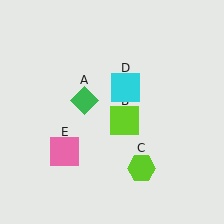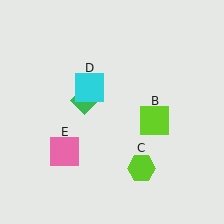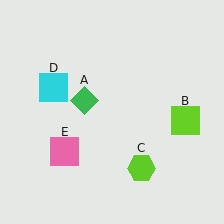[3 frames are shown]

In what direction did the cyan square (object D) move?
The cyan square (object D) moved left.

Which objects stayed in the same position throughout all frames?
Green diamond (object A) and lime hexagon (object C) and pink square (object E) remained stationary.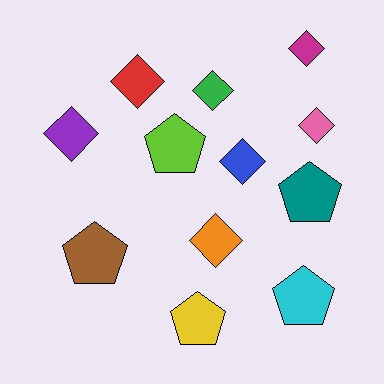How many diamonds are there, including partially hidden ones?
There are 7 diamonds.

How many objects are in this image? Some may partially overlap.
There are 12 objects.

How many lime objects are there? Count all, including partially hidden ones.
There is 1 lime object.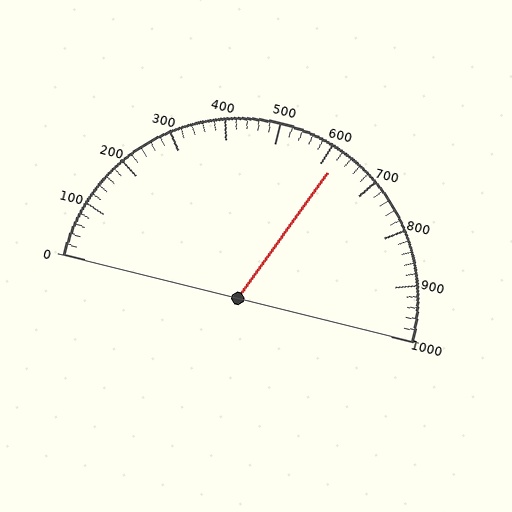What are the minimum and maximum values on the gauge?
The gauge ranges from 0 to 1000.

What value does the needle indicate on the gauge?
The needle indicates approximately 620.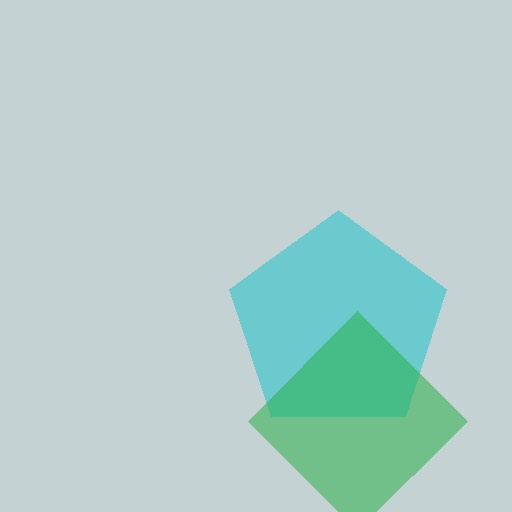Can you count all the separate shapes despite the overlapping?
Yes, there are 2 separate shapes.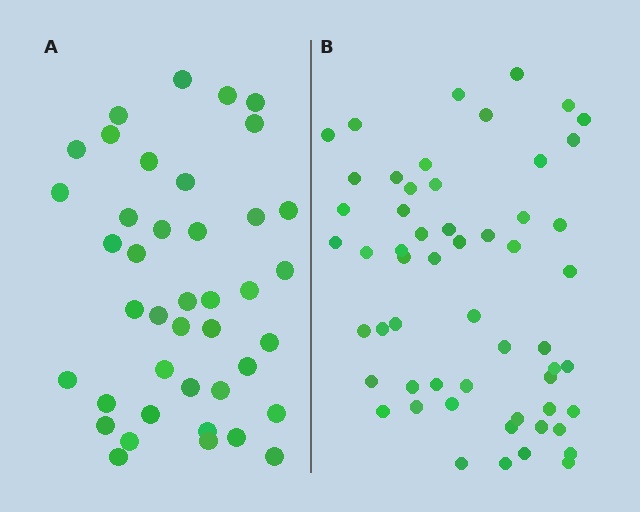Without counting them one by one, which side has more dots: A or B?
Region B (the right region) has more dots.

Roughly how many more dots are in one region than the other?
Region B has approximately 15 more dots than region A.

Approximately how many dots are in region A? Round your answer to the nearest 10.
About 40 dots. (The exact count is 41, which rounds to 40.)